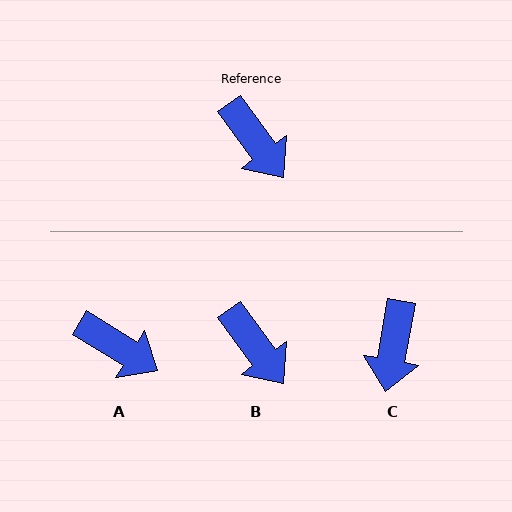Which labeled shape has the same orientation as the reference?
B.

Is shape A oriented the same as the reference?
No, it is off by about 22 degrees.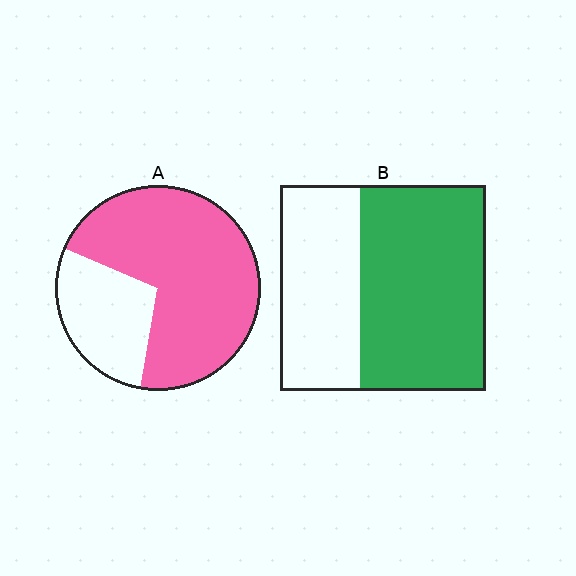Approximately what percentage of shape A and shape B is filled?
A is approximately 70% and B is approximately 60%.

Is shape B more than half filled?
Yes.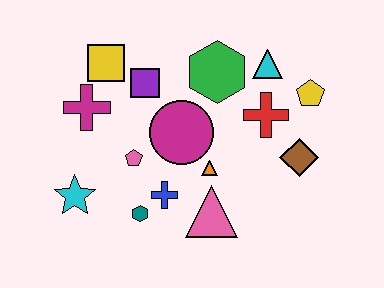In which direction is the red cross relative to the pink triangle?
The red cross is above the pink triangle.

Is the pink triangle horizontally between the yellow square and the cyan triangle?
Yes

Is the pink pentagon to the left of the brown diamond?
Yes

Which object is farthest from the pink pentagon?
The yellow pentagon is farthest from the pink pentagon.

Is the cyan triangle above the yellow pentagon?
Yes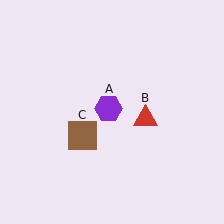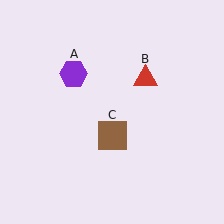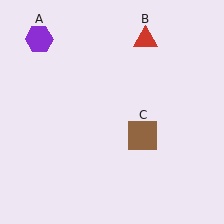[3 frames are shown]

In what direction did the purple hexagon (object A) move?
The purple hexagon (object A) moved up and to the left.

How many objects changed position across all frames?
3 objects changed position: purple hexagon (object A), red triangle (object B), brown square (object C).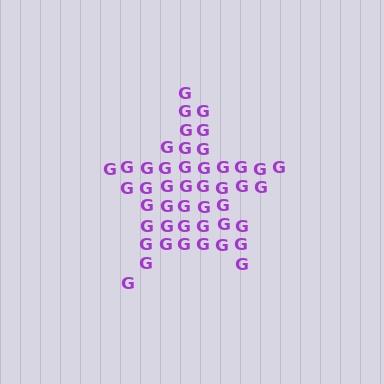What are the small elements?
The small elements are letter G's.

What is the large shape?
The large shape is a star.